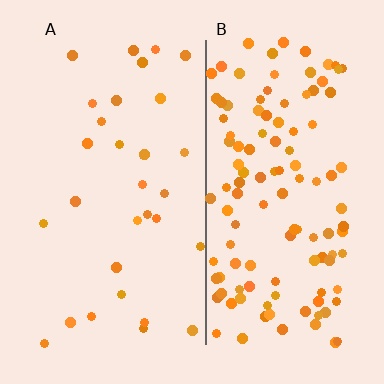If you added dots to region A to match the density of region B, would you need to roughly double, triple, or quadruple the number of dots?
Approximately quadruple.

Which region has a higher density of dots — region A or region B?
B (the right).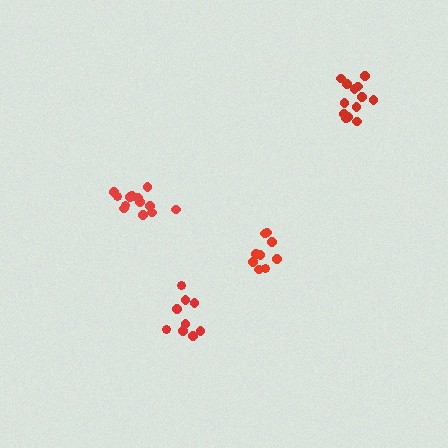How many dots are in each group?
Group 1: 10 dots, Group 2: 13 dots, Group 3: 9 dots, Group 4: 13 dots (45 total).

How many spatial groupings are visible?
There are 4 spatial groupings.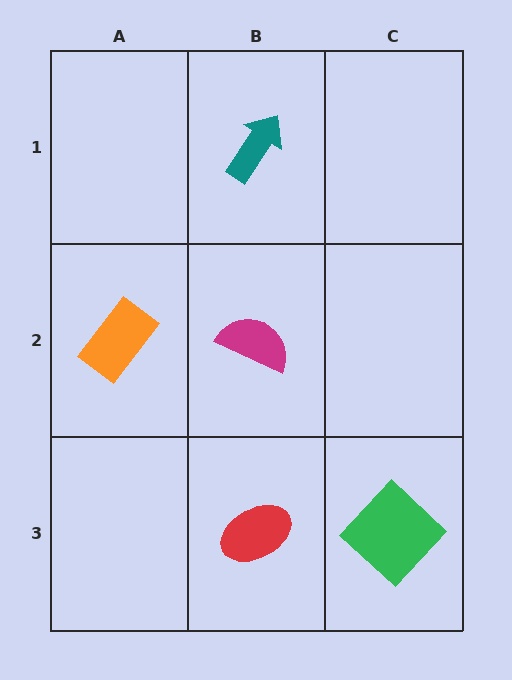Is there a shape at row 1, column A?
No, that cell is empty.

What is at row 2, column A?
An orange rectangle.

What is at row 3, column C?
A green diamond.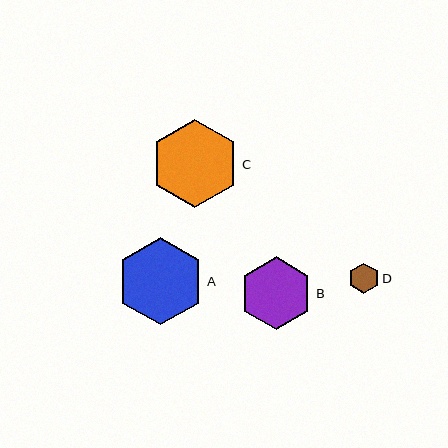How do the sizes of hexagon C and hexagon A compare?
Hexagon C and hexagon A are approximately the same size.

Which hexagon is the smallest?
Hexagon D is the smallest with a size of approximately 30 pixels.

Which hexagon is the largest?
Hexagon C is the largest with a size of approximately 88 pixels.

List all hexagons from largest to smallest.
From largest to smallest: C, A, B, D.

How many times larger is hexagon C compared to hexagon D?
Hexagon C is approximately 2.9 times the size of hexagon D.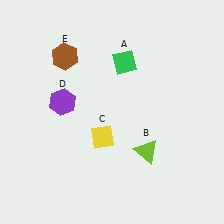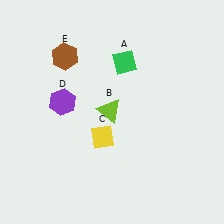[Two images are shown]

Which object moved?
The lime triangle (B) moved up.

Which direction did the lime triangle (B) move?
The lime triangle (B) moved up.